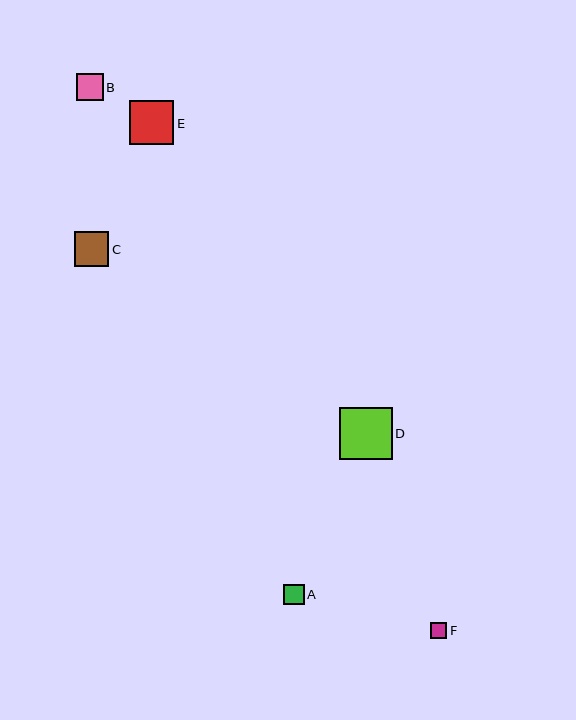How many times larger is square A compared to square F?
Square A is approximately 1.3 times the size of square F.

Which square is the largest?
Square D is the largest with a size of approximately 52 pixels.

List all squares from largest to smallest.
From largest to smallest: D, E, C, B, A, F.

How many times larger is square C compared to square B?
Square C is approximately 1.3 times the size of square B.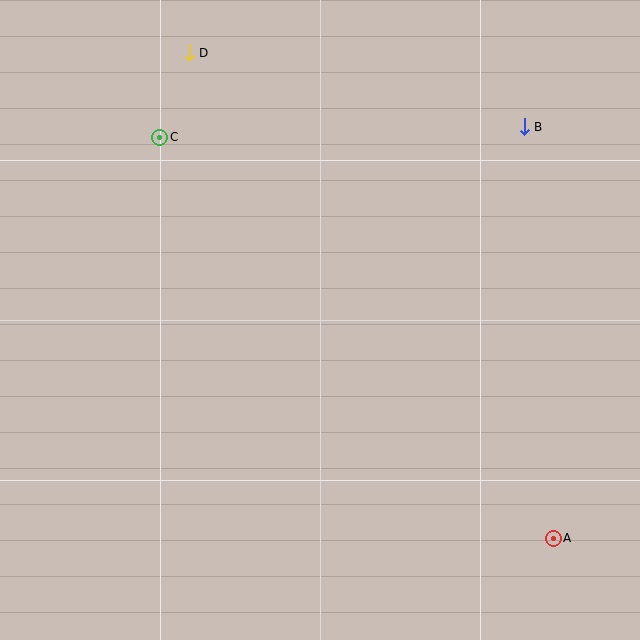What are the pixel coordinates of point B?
Point B is at (524, 127).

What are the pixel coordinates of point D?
Point D is at (189, 53).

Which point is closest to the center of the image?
Point C at (160, 137) is closest to the center.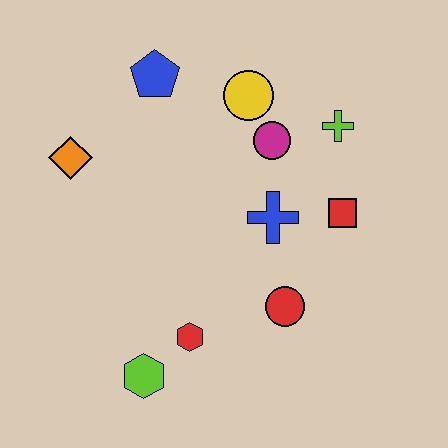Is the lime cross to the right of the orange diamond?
Yes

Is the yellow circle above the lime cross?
Yes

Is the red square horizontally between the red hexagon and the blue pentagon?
No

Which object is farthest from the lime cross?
The lime hexagon is farthest from the lime cross.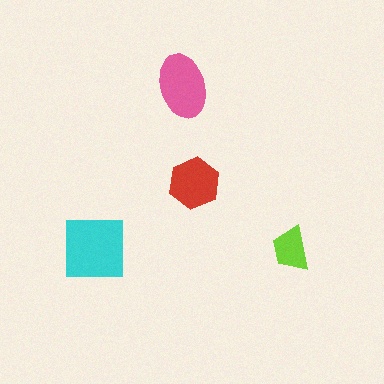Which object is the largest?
The cyan square.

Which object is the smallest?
The lime trapezoid.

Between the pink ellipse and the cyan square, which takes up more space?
The cyan square.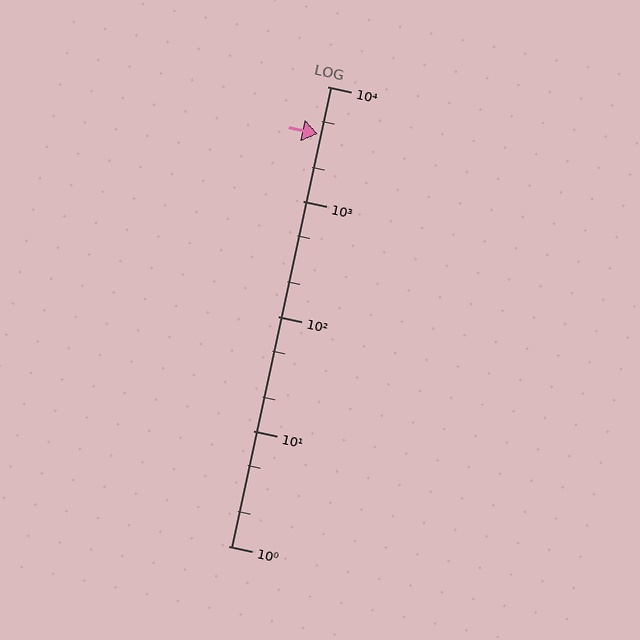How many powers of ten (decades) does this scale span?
The scale spans 4 decades, from 1 to 10000.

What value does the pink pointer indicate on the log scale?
The pointer indicates approximately 3900.